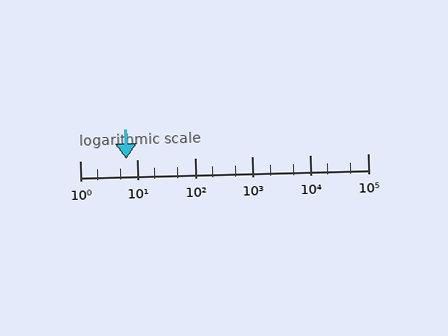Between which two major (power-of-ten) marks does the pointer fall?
The pointer is between 1 and 10.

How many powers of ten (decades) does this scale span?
The scale spans 5 decades, from 1 to 100000.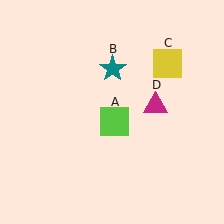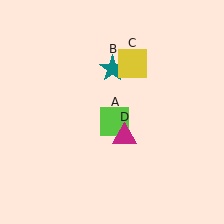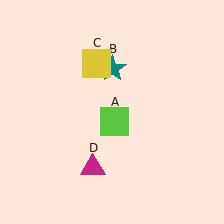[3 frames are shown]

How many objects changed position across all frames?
2 objects changed position: yellow square (object C), magenta triangle (object D).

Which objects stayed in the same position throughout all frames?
Lime square (object A) and teal star (object B) remained stationary.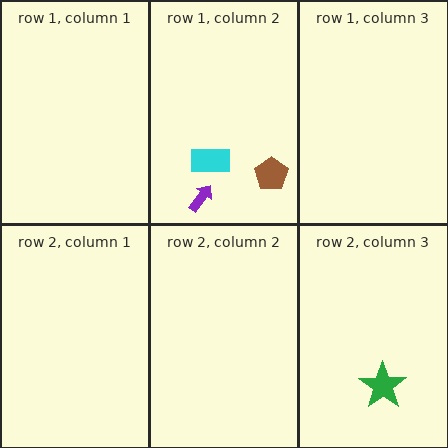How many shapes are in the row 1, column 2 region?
3.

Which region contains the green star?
The row 2, column 3 region.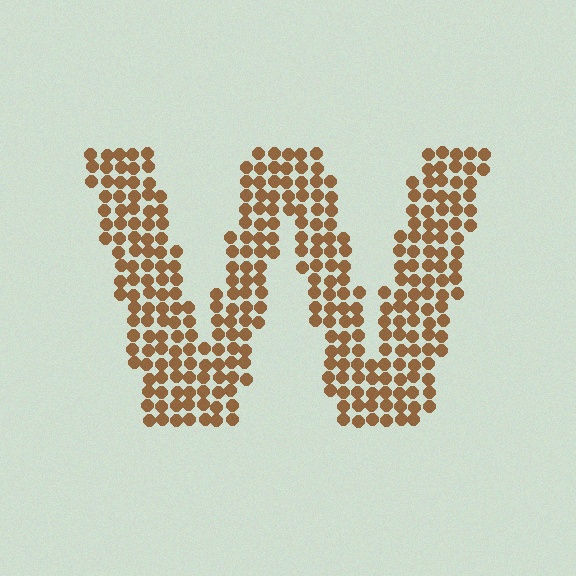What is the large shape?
The large shape is the letter W.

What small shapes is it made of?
It is made of small circles.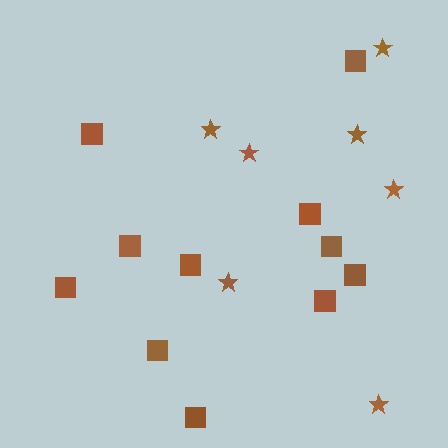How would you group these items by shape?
There are 2 groups: one group of stars (7) and one group of squares (11).